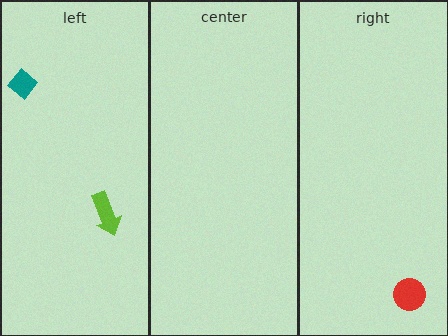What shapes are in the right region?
The red circle.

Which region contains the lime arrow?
The left region.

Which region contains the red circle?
The right region.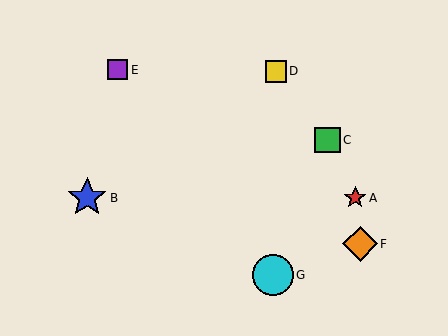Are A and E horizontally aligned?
No, A is at y≈198 and E is at y≈70.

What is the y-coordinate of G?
Object G is at y≈275.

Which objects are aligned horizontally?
Objects A, B are aligned horizontally.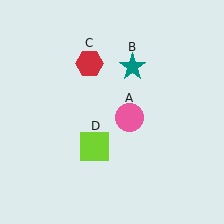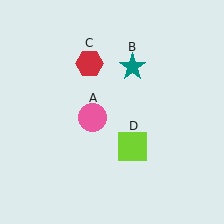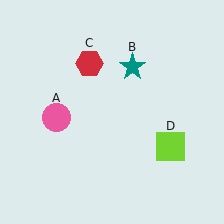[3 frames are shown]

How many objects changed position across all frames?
2 objects changed position: pink circle (object A), lime square (object D).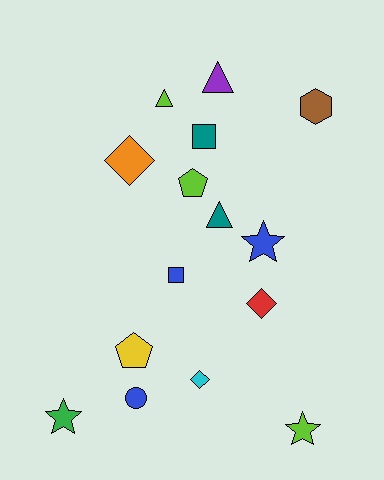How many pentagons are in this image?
There are 2 pentagons.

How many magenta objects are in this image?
There are no magenta objects.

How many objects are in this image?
There are 15 objects.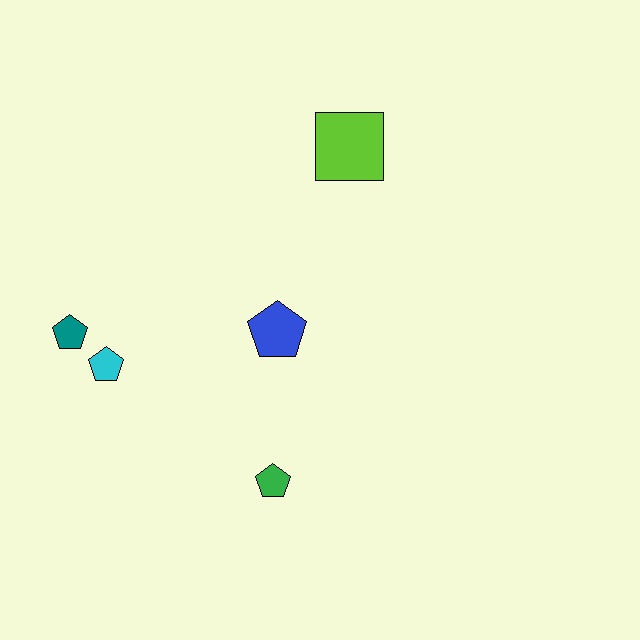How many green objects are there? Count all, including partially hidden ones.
There is 1 green object.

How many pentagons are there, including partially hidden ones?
There are 4 pentagons.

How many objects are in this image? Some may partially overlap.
There are 5 objects.